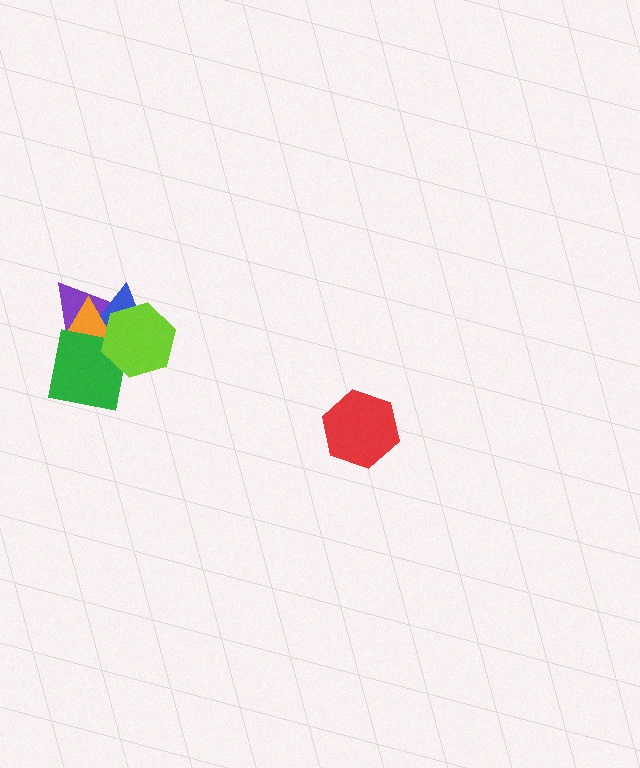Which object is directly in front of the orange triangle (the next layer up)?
The green square is directly in front of the orange triangle.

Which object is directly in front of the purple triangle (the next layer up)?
The blue triangle is directly in front of the purple triangle.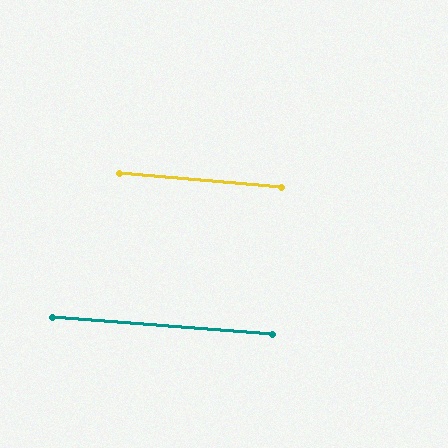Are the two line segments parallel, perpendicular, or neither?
Parallel — their directions differ by only 0.4°.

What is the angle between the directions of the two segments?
Approximately 0 degrees.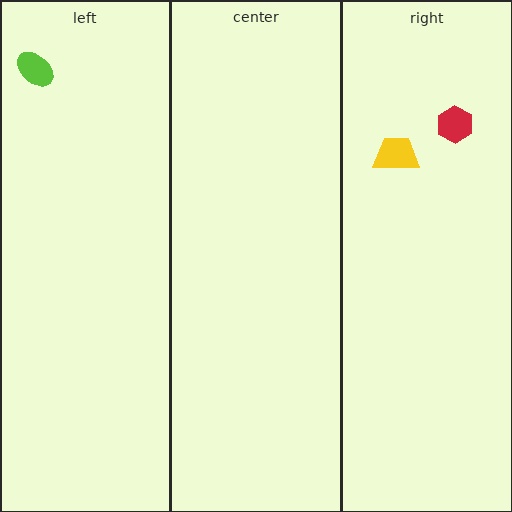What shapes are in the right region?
The red hexagon, the yellow trapezoid.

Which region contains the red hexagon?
The right region.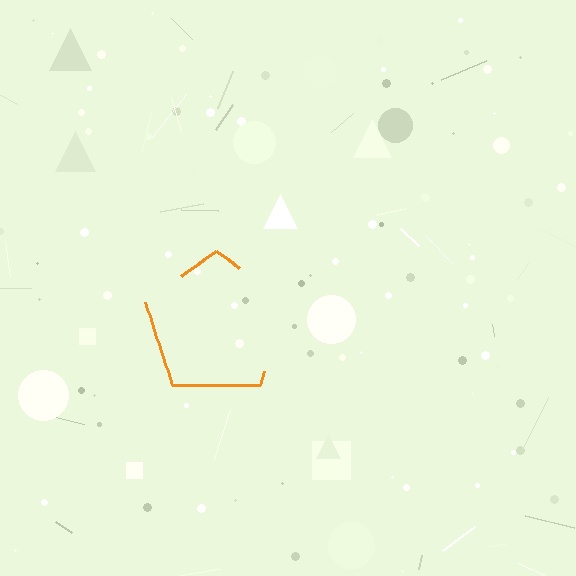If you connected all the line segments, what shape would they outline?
They would outline a pentagon.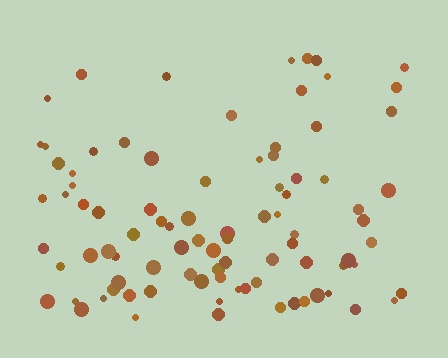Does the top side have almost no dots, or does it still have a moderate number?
Still a moderate number, just noticeably fewer than the bottom.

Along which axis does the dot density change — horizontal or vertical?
Vertical.